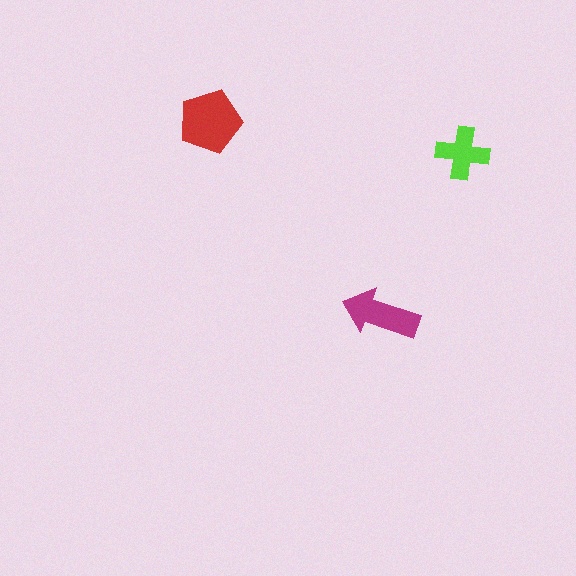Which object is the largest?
The red pentagon.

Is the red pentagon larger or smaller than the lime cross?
Larger.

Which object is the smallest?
The lime cross.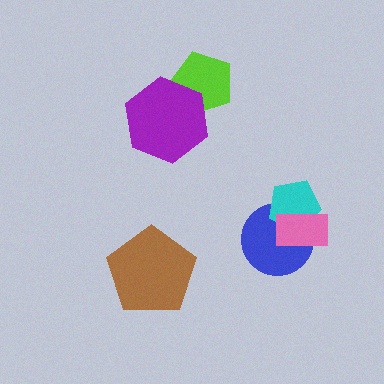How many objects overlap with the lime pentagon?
1 object overlaps with the lime pentagon.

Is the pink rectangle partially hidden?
No, no other shape covers it.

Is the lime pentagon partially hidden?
Yes, it is partially covered by another shape.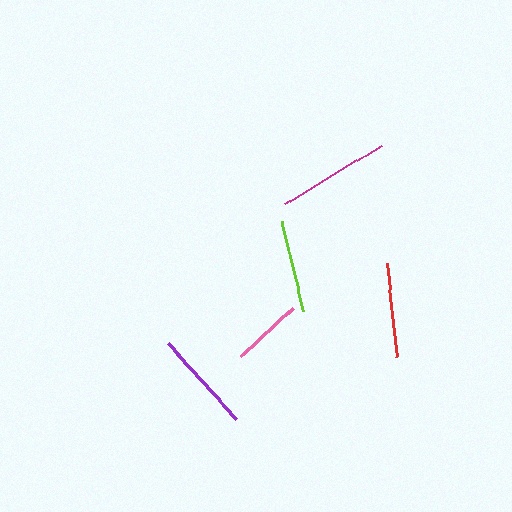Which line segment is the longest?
The magenta line is the longest at approximately 114 pixels.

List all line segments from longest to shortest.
From longest to shortest: magenta, purple, red, lime, pink.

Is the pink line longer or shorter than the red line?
The red line is longer than the pink line.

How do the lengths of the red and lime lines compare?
The red and lime lines are approximately the same length.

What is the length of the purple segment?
The purple segment is approximately 102 pixels long.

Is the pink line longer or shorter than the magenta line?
The magenta line is longer than the pink line.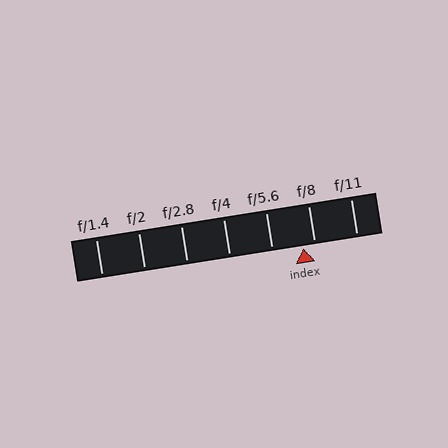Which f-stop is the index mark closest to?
The index mark is closest to f/8.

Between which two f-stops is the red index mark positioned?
The index mark is between f/5.6 and f/8.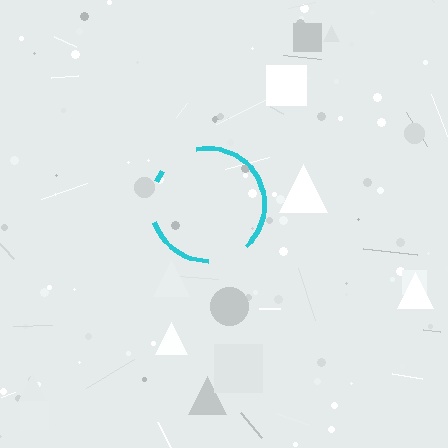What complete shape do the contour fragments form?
The contour fragments form a circle.